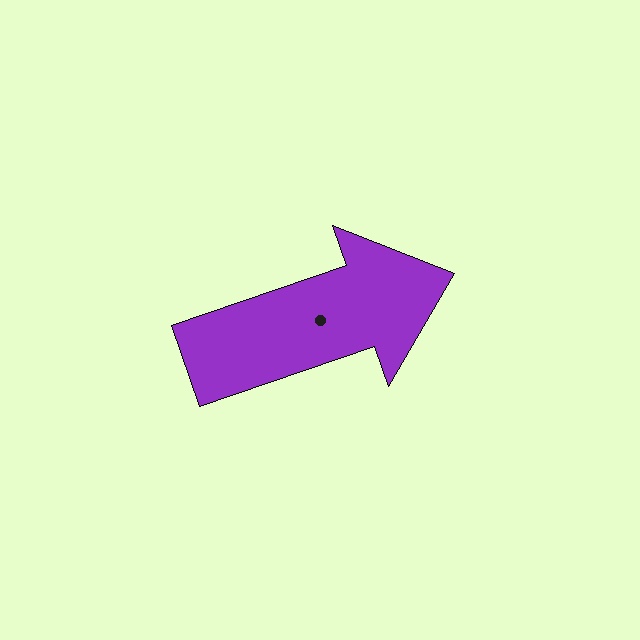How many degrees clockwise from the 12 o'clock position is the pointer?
Approximately 71 degrees.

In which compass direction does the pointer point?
East.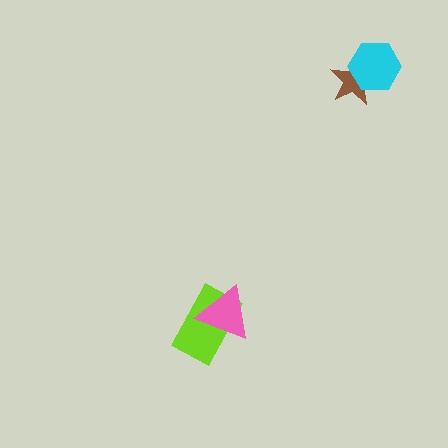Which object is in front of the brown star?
The cyan hexagon is in front of the brown star.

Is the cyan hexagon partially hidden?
No, no other shape covers it.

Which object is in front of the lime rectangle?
The pink triangle is in front of the lime rectangle.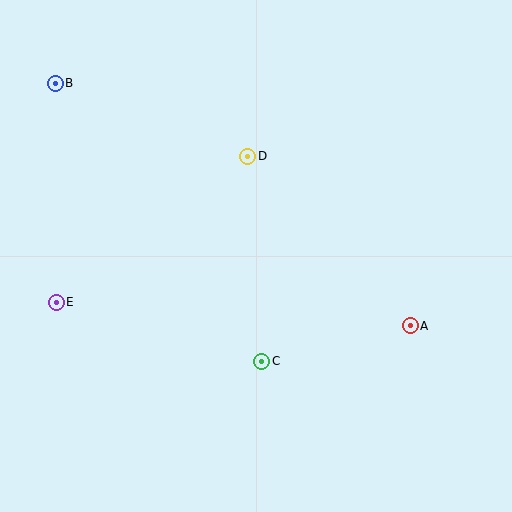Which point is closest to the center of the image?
Point D at (248, 156) is closest to the center.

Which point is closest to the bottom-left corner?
Point E is closest to the bottom-left corner.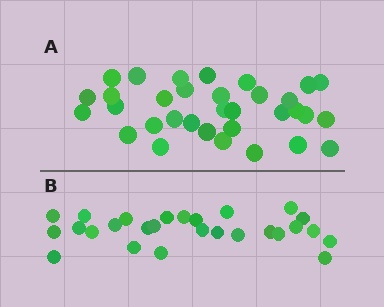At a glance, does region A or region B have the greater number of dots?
Region A (the top region) has more dots.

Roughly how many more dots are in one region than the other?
Region A has about 6 more dots than region B.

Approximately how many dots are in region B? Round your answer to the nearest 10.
About 30 dots. (The exact count is 27, which rounds to 30.)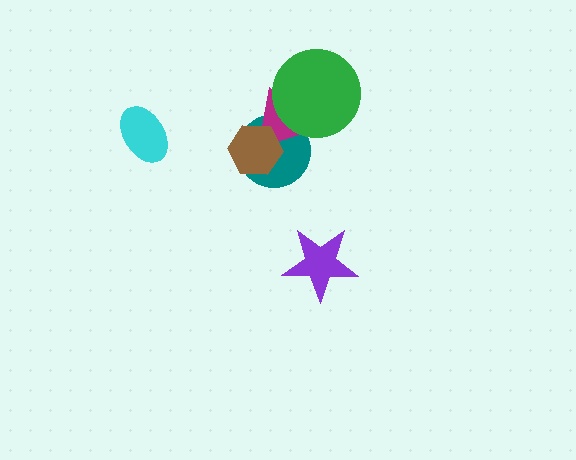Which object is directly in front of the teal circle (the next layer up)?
The magenta triangle is directly in front of the teal circle.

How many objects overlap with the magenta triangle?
3 objects overlap with the magenta triangle.